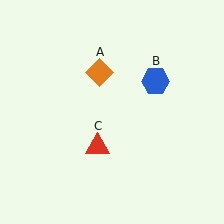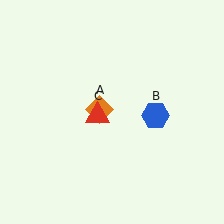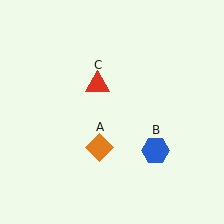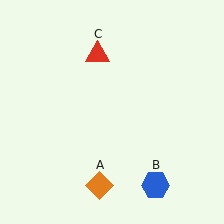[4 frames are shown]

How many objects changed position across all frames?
3 objects changed position: orange diamond (object A), blue hexagon (object B), red triangle (object C).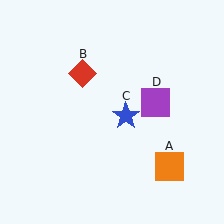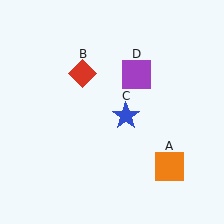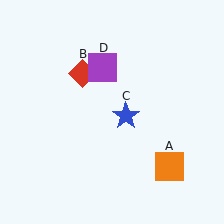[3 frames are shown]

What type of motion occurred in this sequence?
The purple square (object D) rotated counterclockwise around the center of the scene.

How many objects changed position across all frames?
1 object changed position: purple square (object D).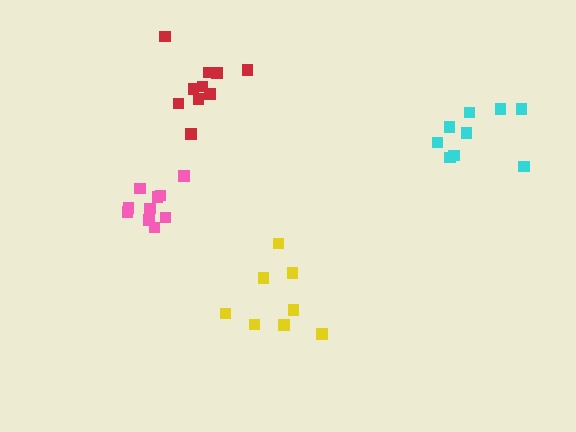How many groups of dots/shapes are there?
There are 4 groups.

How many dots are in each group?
Group 1: 9 dots, Group 2: 10 dots, Group 3: 8 dots, Group 4: 10 dots (37 total).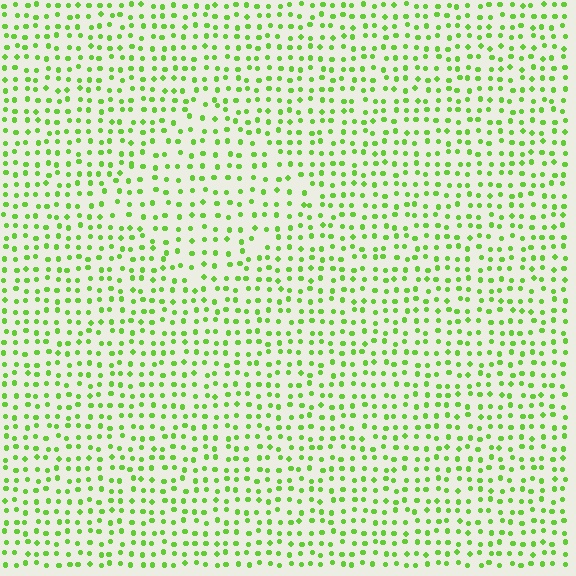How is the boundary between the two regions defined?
The boundary is defined by a change in element density (approximately 1.4x ratio). All elements are the same color, size, and shape.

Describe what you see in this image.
The image contains small lime elements arranged at two different densities. A diamond-shaped region is visible where the elements are less densely packed than the surrounding area.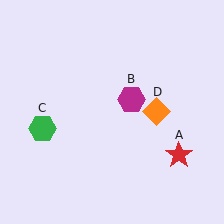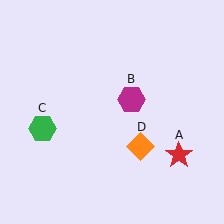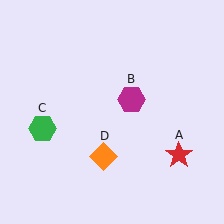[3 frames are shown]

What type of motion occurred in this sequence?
The orange diamond (object D) rotated clockwise around the center of the scene.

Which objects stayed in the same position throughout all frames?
Red star (object A) and magenta hexagon (object B) and green hexagon (object C) remained stationary.